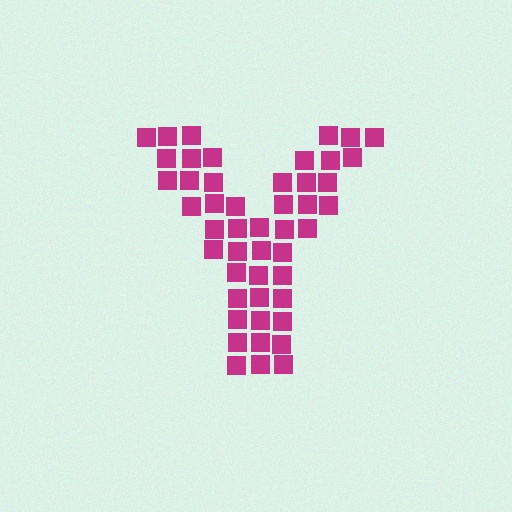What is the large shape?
The large shape is the letter Y.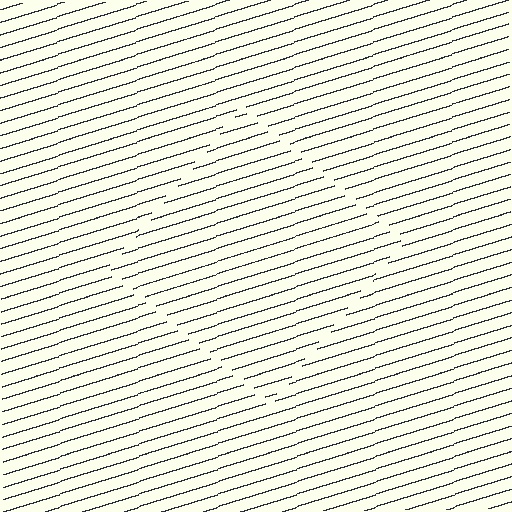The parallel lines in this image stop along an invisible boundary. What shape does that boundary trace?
An illusory square. The interior of the shape contains the same grating, shifted by half a period — the contour is defined by the phase discontinuity where line-ends from the inner and outer gratings abut.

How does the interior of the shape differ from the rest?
The interior of the shape contains the same grating, shifted by half a period — the contour is defined by the phase discontinuity where line-ends from the inner and outer gratings abut.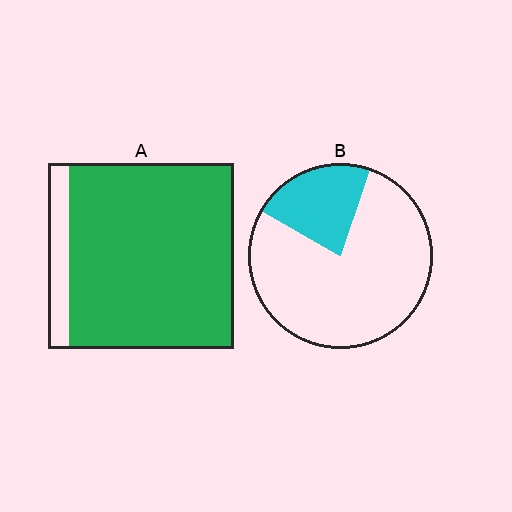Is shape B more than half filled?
No.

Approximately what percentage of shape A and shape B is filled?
A is approximately 90% and B is approximately 20%.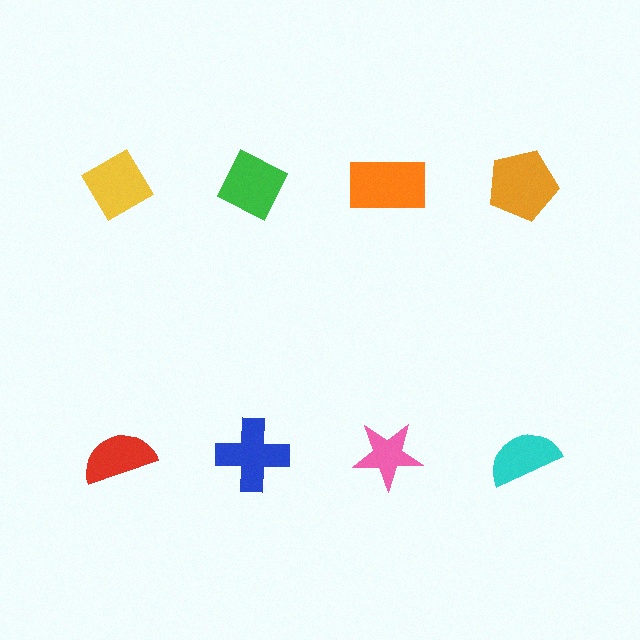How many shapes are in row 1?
4 shapes.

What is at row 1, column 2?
A green diamond.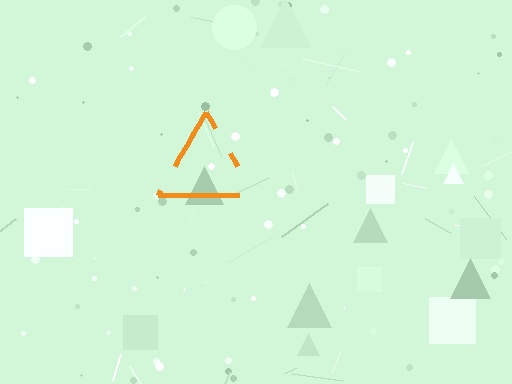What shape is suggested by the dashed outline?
The dashed outline suggests a triangle.